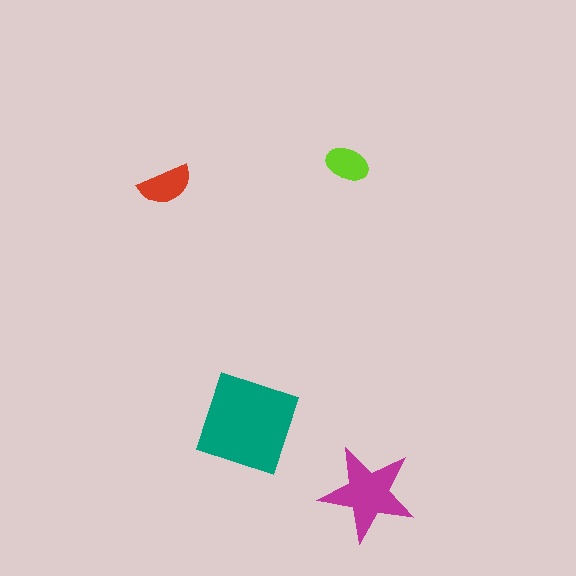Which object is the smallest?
The lime ellipse.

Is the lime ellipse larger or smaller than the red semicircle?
Smaller.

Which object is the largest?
The teal square.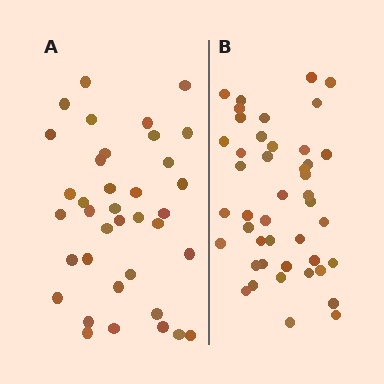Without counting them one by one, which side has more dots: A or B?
Region B (the right region) has more dots.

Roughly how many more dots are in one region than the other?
Region B has roughly 8 or so more dots than region A.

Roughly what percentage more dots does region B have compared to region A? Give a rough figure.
About 20% more.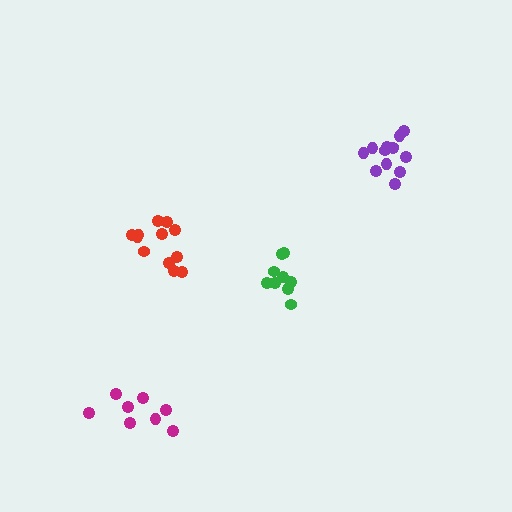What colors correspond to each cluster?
The clusters are colored: green, red, magenta, purple.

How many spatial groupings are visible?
There are 4 spatial groupings.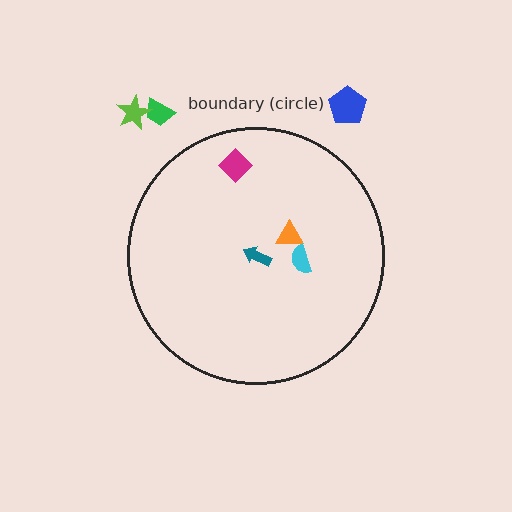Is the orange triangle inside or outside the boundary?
Inside.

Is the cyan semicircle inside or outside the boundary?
Inside.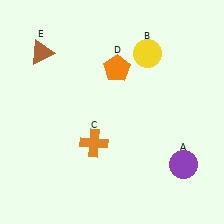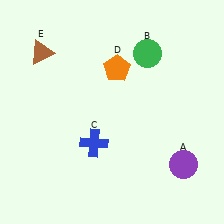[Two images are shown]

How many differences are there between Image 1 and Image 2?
There are 2 differences between the two images.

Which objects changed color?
B changed from yellow to green. C changed from orange to blue.